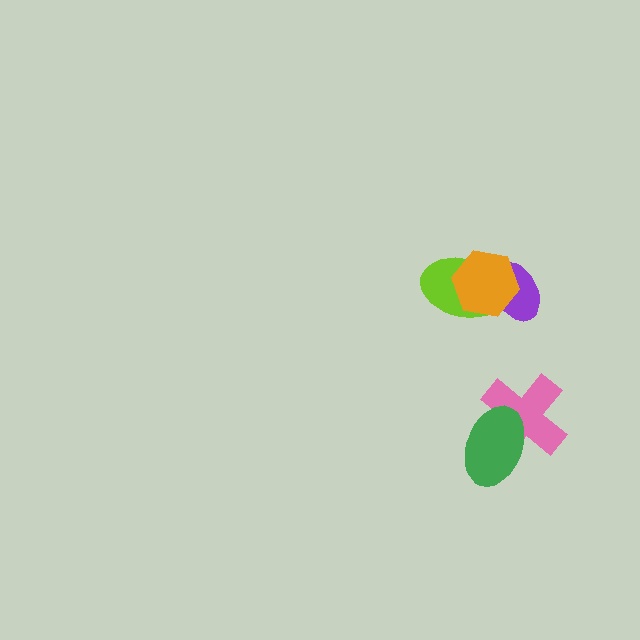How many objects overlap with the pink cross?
1 object overlaps with the pink cross.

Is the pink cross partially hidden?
Yes, it is partially covered by another shape.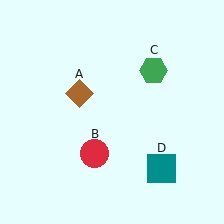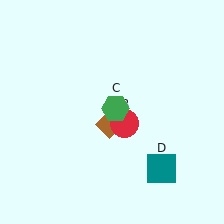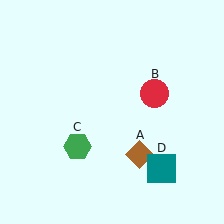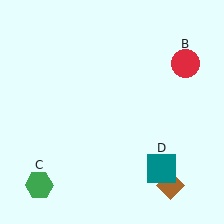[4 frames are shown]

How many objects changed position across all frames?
3 objects changed position: brown diamond (object A), red circle (object B), green hexagon (object C).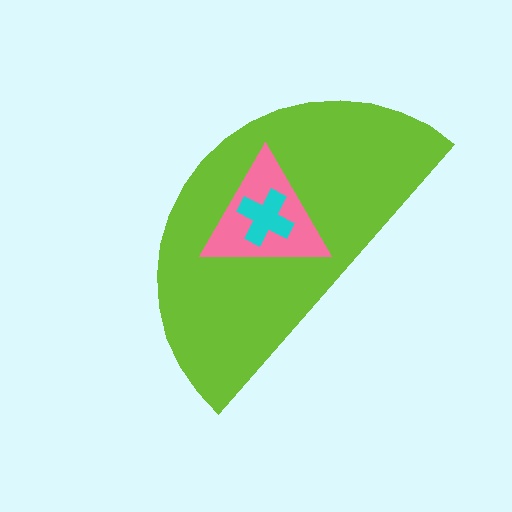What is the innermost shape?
The cyan cross.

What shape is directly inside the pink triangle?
The cyan cross.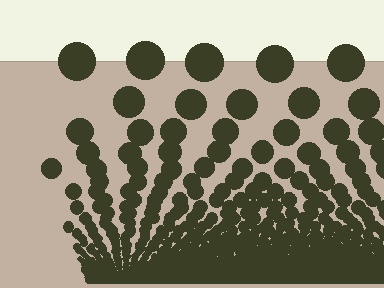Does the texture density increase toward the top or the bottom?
Density increases toward the bottom.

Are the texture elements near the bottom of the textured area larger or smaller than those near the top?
Smaller. The gradient is inverted — elements near the bottom are smaller and denser.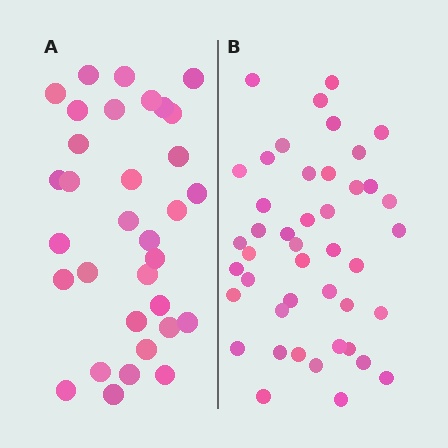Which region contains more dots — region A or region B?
Region B (the right region) has more dots.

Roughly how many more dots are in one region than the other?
Region B has roughly 12 or so more dots than region A.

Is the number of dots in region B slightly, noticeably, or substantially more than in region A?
Region B has noticeably more, but not dramatically so. The ratio is roughly 1.3 to 1.